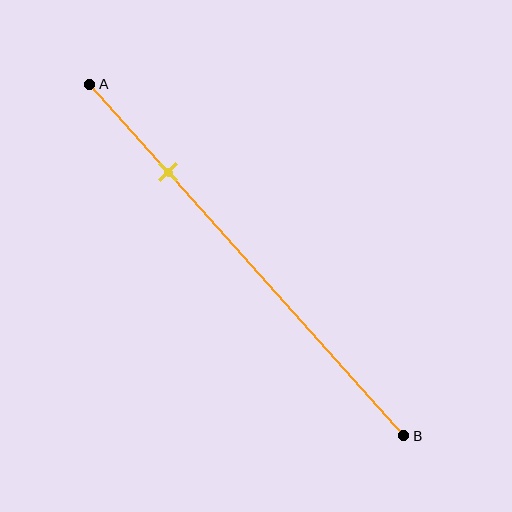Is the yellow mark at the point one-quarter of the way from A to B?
Yes, the mark is approximately at the one-quarter point.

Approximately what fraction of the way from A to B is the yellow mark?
The yellow mark is approximately 25% of the way from A to B.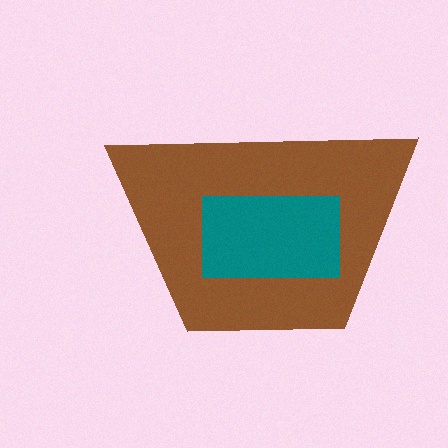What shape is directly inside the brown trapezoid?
The teal rectangle.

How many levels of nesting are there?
2.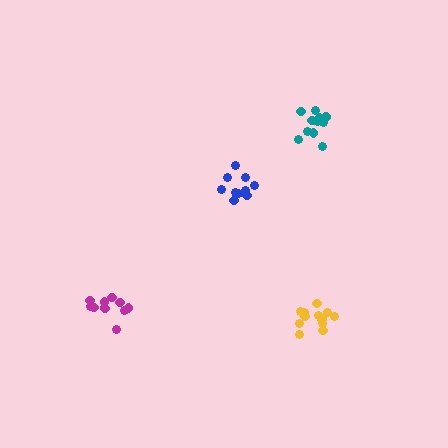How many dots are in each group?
Group 1: 12 dots, Group 2: 11 dots, Group 3: 10 dots, Group 4: 11 dots (44 total).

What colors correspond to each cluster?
The clusters are colored: yellow, magenta, blue, teal.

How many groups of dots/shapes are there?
There are 4 groups.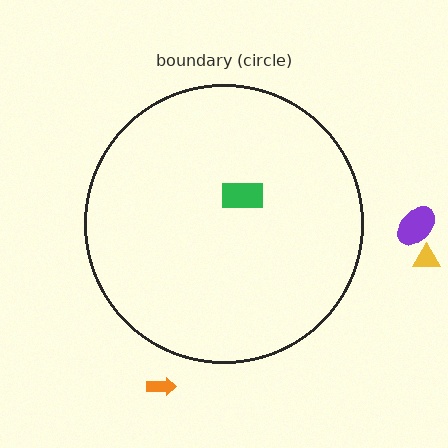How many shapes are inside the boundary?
1 inside, 3 outside.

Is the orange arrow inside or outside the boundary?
Outside.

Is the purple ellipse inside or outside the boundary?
Outside.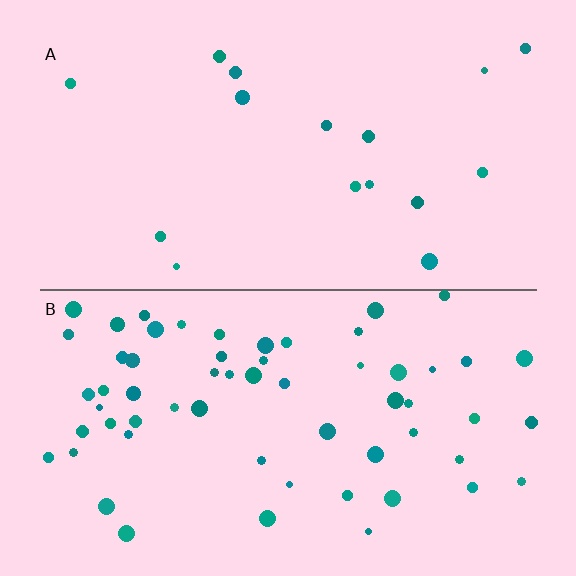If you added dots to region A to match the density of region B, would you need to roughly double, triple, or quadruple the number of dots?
Approximately quadruple.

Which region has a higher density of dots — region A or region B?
B (the bottom).